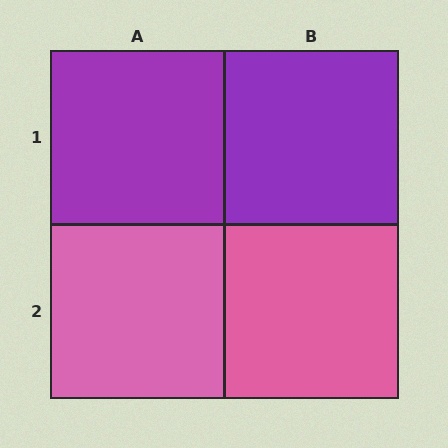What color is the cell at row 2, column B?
Pink.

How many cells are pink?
2 cells are pink.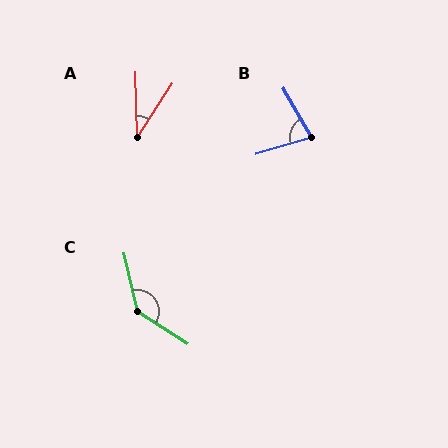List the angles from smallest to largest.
A (35°), B (76°), C (136°).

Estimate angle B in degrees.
Approximately 76 degrees.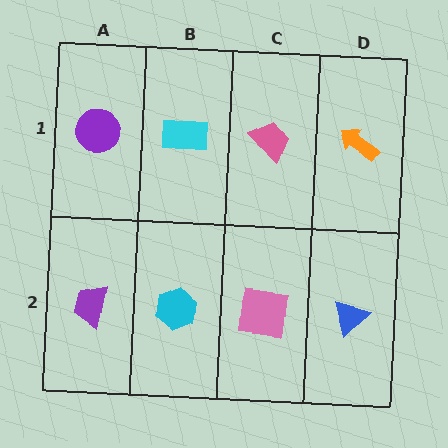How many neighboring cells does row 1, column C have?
3.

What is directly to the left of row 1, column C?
A cyan rectangle.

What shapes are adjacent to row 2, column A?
A purple circle (row 1, column A), a cyan hexagon (row 2, column B).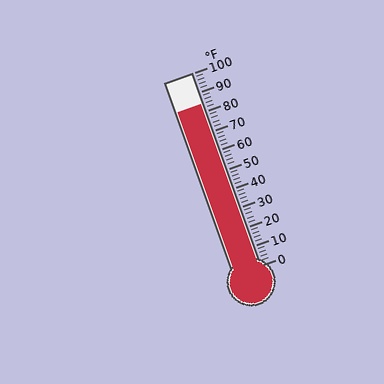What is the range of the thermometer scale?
The thermometer scale ranges from 0°F to 100°F.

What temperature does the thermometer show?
The thermometer shows approximately 84°F.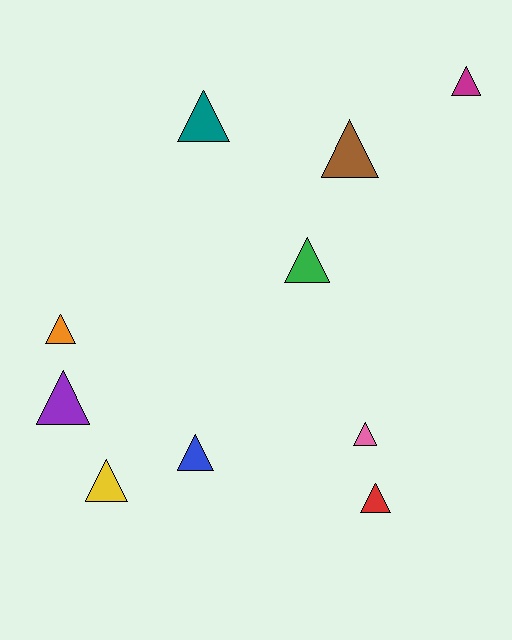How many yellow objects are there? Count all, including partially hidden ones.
There is 1 yellow object.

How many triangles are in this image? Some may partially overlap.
There are 10 triangles.